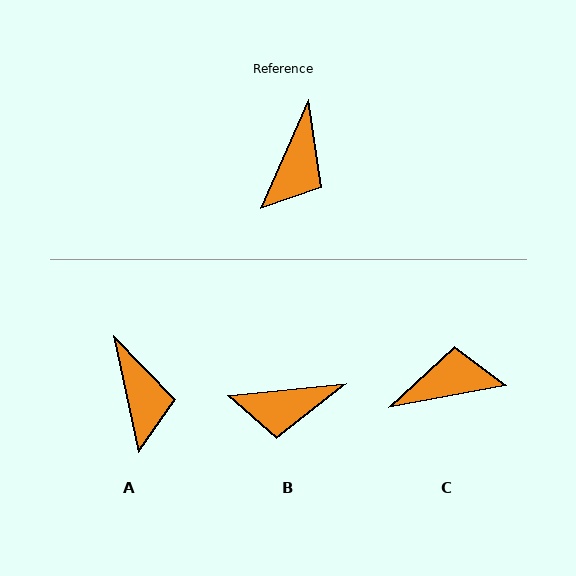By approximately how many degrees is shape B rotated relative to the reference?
Approximately 61 degrees clockwise.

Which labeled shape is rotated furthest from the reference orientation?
C, about 124 degrees away.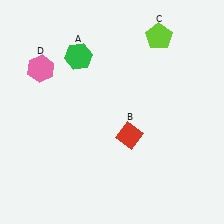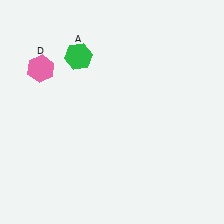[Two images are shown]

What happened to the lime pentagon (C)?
The lime pentagon (C) was removed in Image 2. It was in the top-right area of Image 1.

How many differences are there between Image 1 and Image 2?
There are 2 differences between the two images.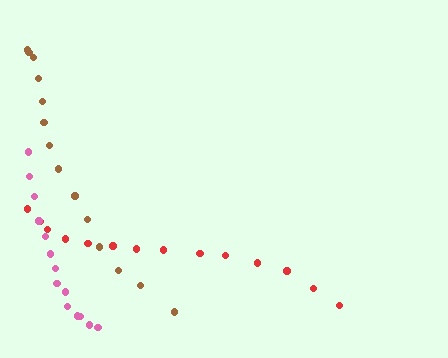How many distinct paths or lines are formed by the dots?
There are 3 distinct paths.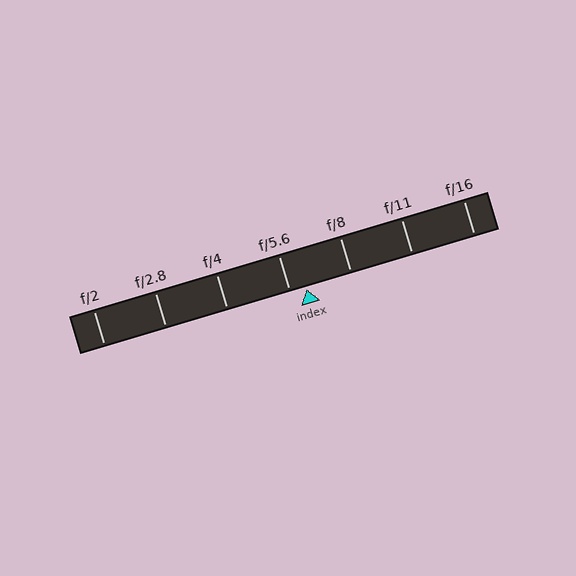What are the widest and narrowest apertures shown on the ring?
The widest aperture shown is f/2 and the narrowest is f/16.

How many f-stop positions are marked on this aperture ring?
There are 7 f-stop positions marked.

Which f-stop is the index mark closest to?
The index mark is closest to f/5.6.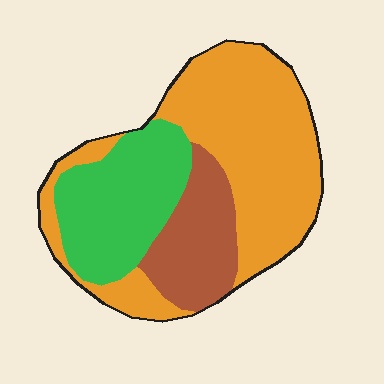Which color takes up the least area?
Brown, at roughly 20%.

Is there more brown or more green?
Green.